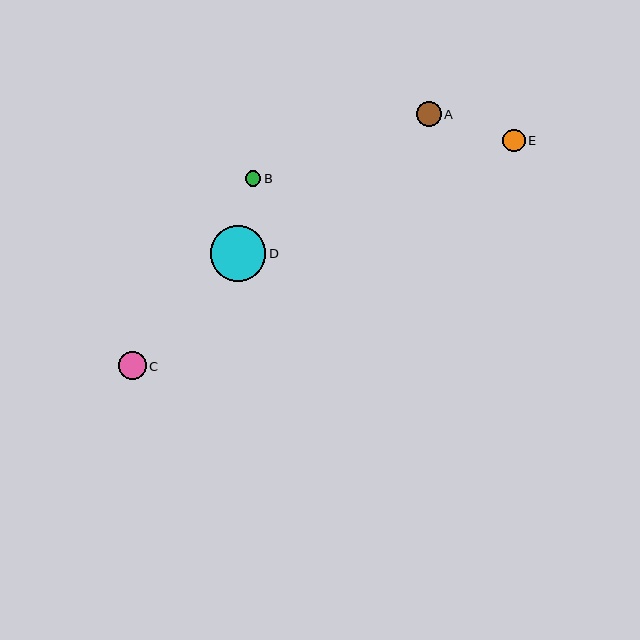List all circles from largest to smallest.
From largest to smallest: D, C, A, E, B.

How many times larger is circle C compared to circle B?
Circle C is approximately 1.8 times the size of circle B.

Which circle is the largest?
Circle D is the largest with a size of approximately 55 pixels.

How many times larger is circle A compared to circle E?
Circle A is approximately 1.1 times the size of circle E.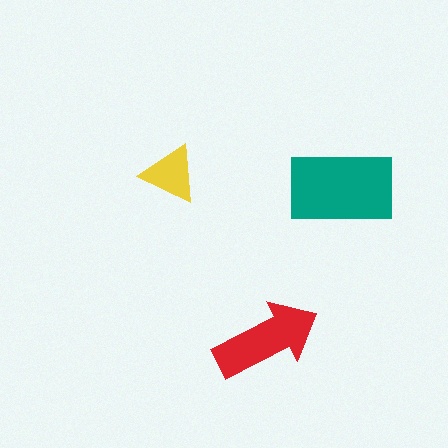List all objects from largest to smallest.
The teal rectangle, the red arrow, the yellow triangle.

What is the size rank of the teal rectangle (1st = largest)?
1st.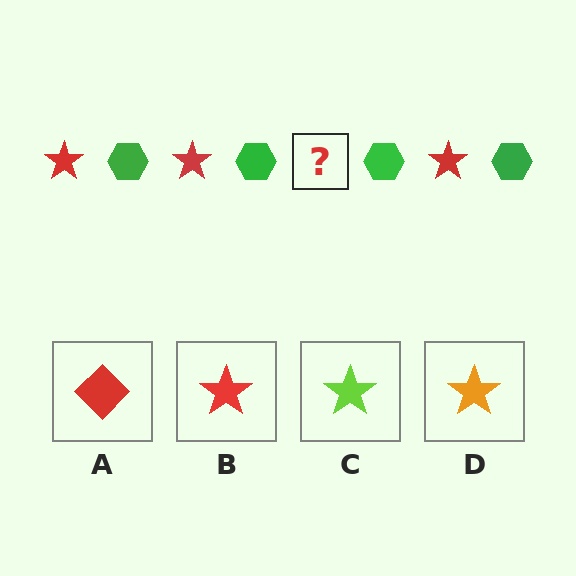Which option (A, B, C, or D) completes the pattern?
B.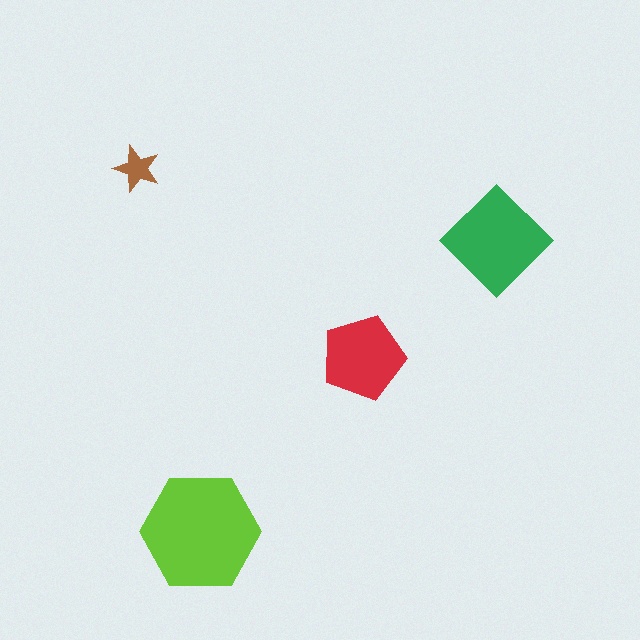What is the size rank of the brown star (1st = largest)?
4th.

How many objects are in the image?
There are 4 objects in the image.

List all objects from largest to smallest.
The lime hexagon, the green diamond, the red pentagon, the brown star.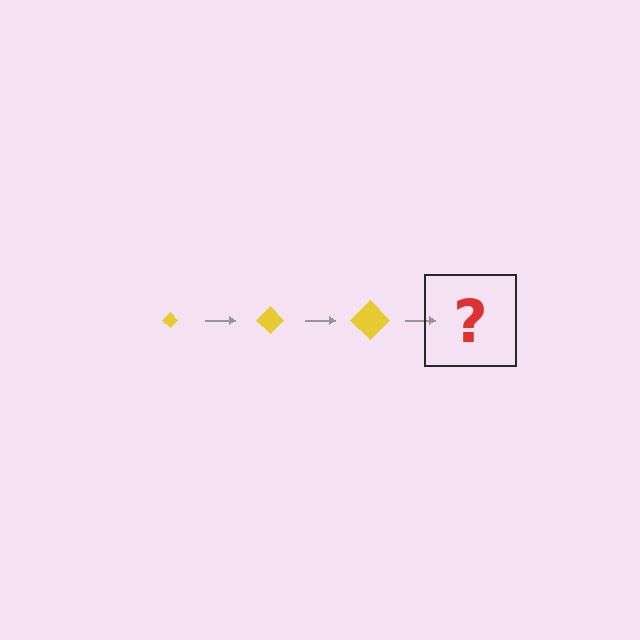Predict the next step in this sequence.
The next step is a yellow diamond, larger than the previous one.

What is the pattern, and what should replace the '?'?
The pattern is that the diamond gets progressively larger each step. The '?' should be a yellow diamond, larger than the previous one.